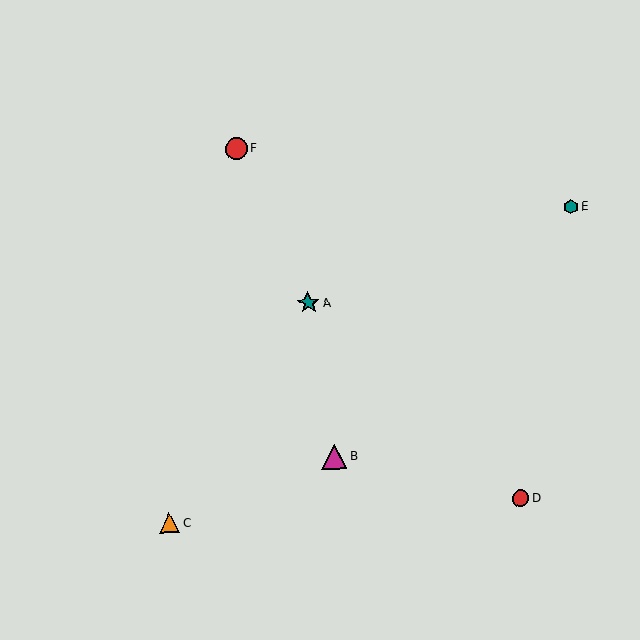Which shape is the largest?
The magenta triangle (labeled B) is the largest.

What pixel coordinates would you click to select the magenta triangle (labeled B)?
Click at (334, 457) to select the magenta triangle B.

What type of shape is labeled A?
Shape A is a teal star.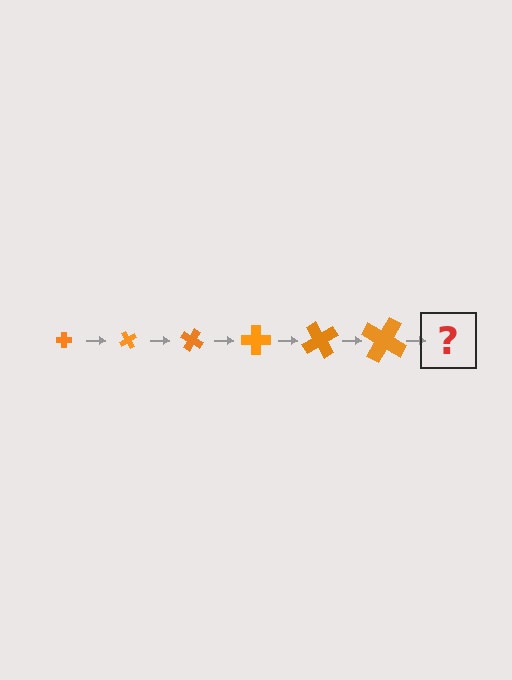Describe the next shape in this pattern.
It should be a cross, larger than the previous one and rotated 360 degrees from the start.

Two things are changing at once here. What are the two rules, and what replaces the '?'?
The two rules are that the cross grows larger each step and it rotates 60 degrees each step. The '?' should be a cross, larger than the previous one and rotated 360 degrees from the start.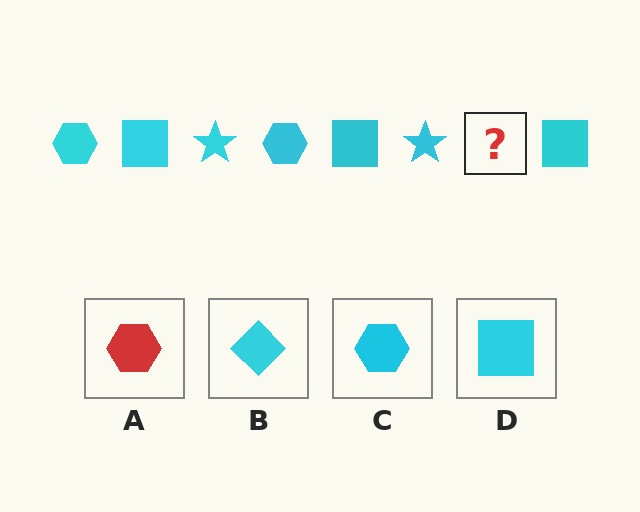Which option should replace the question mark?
Option C.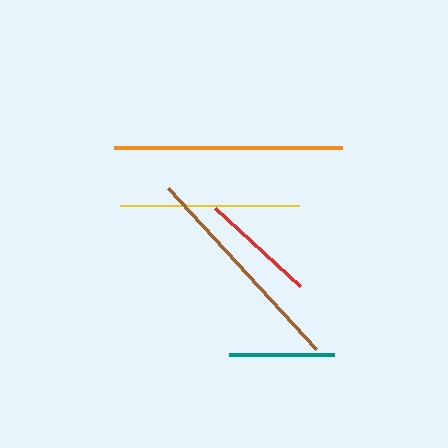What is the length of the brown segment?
The brown segment is approximately 219 pixels long.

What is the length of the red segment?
The red segment is approximately 115 pixels long.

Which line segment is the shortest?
The teal line is the shortest at approximately 105 pixels.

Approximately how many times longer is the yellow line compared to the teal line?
The yellow line is approximately 1.7 times the length of the teal line.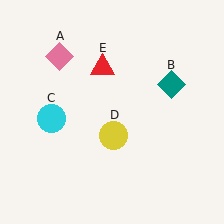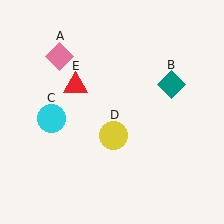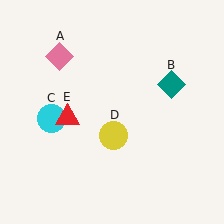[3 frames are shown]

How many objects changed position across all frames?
1 object changed position: red triangle (object E).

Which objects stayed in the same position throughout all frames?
Pink diamond (object A) and teal diamond (object B) and cyan circle (object C) and yellow circle (object D) remained stationary.